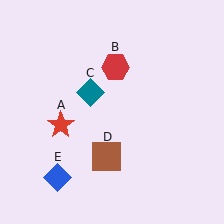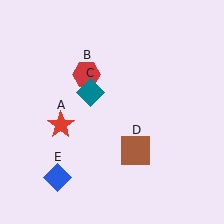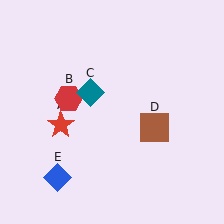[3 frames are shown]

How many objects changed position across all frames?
2 objects changed position: red hexagon (object B), brown square (object D).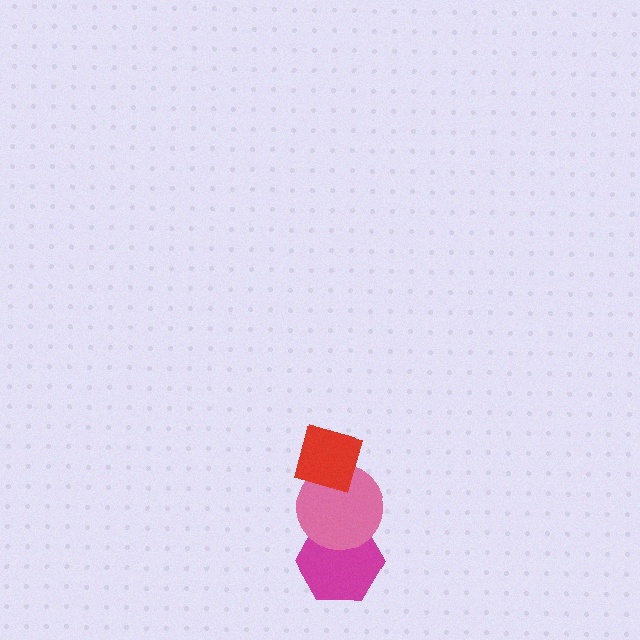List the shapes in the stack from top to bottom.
From top to bottom: the red diamond, the pink circle, the magenta hexagon.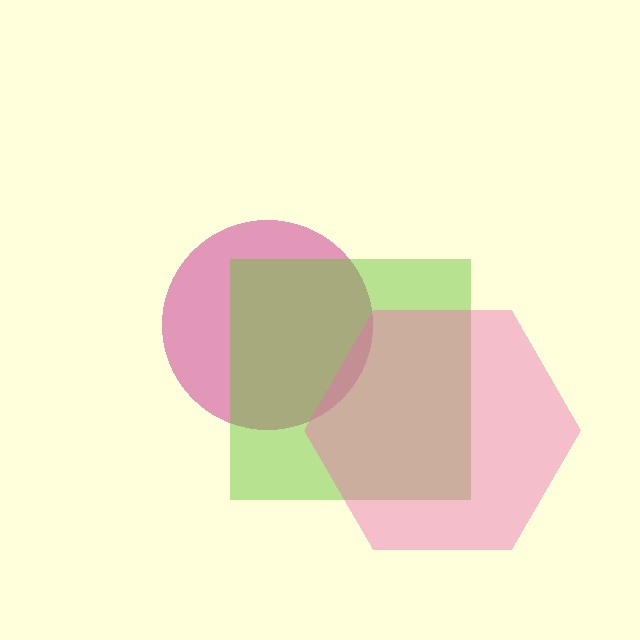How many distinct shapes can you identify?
There are 3 distinct shapes: a magenta circle, a lime square, a pink hexagon.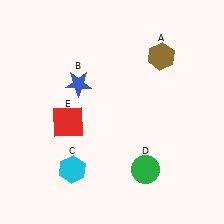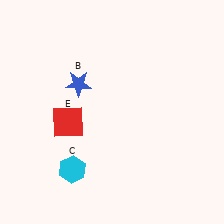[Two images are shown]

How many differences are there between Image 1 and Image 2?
There are 2 differences between the two images.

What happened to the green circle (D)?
The green circle (D) was removed in Image 2. It was in the bottom-right area of Image 1.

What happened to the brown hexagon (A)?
The brown hexagon (A) was removed in Image 2. It was in the top-right area of Image 1.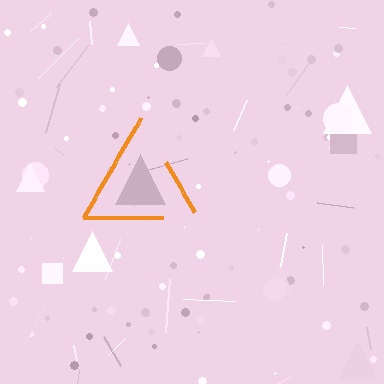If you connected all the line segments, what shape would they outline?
They would outline a triangle.